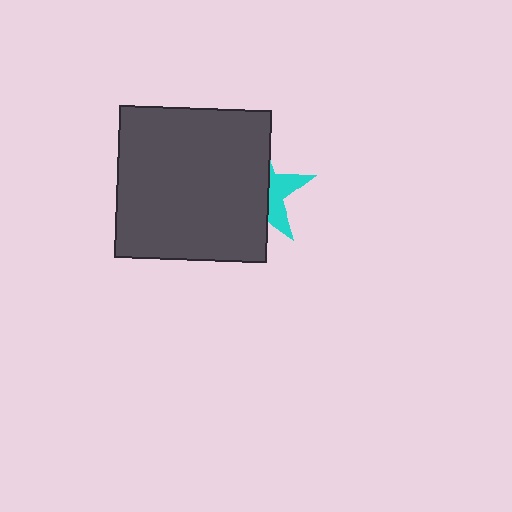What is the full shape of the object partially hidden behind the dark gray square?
The partially hidden object is a cyan star.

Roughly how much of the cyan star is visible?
A small part of it is visible (roughly 33%).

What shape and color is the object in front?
The object in front is a dark gray square.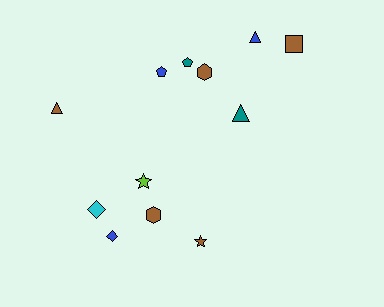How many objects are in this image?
There are 12 objects.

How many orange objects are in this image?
There are no orange objects.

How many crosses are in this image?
There are no crosses.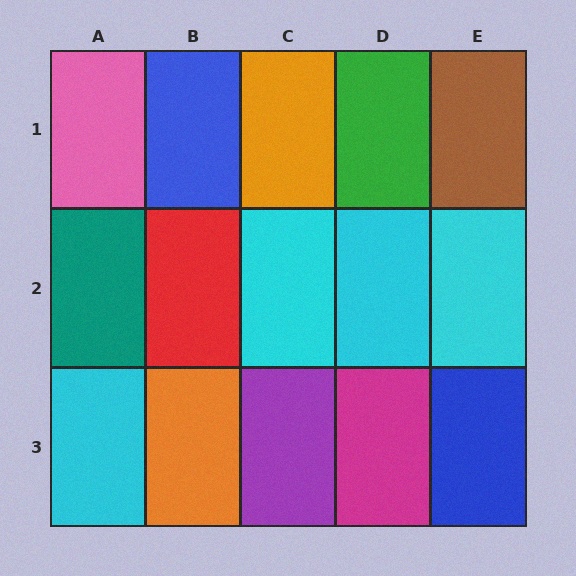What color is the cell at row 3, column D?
Magenta.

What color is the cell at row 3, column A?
Cyan.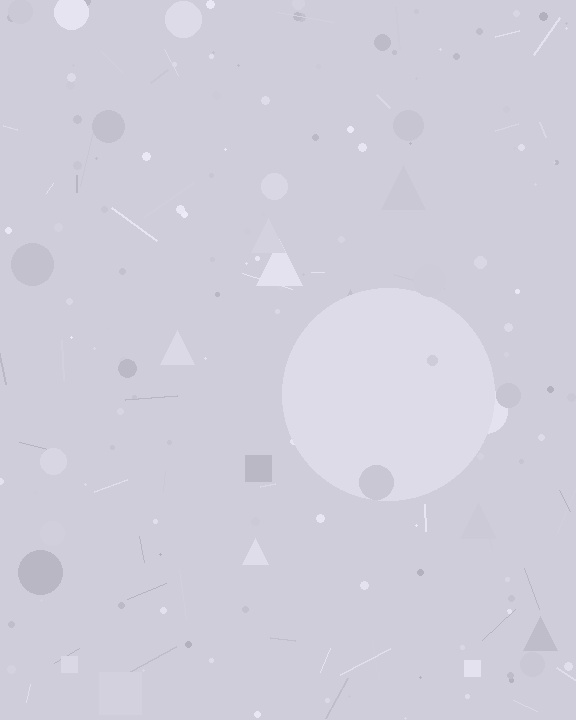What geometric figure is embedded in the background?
A circle is embedded in the background.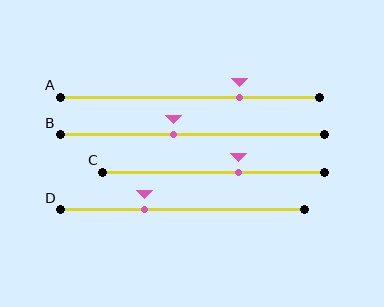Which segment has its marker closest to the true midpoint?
Segment B has its marker closest to the true midpoint.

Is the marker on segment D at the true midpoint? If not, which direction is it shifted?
No, the marker on segment D is shifted to the left by about 16% of the segment length.